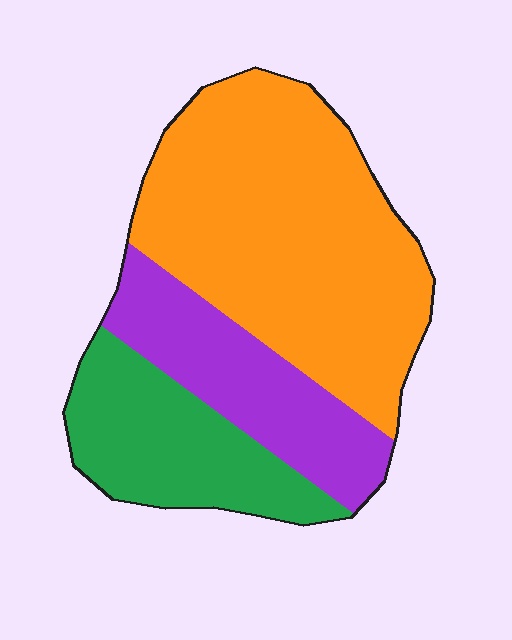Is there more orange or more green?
Orange.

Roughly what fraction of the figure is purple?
Purple covers about 25% of the figure.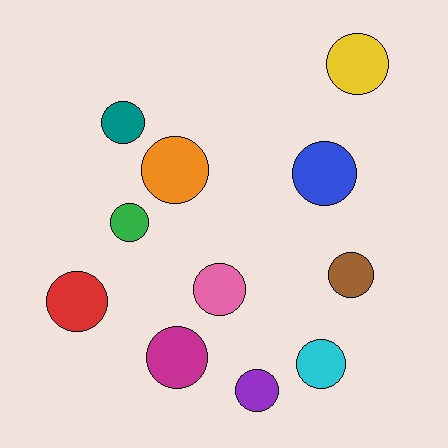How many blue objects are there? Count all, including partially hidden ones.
There is 1 blue object.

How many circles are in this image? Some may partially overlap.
There are 11 circles.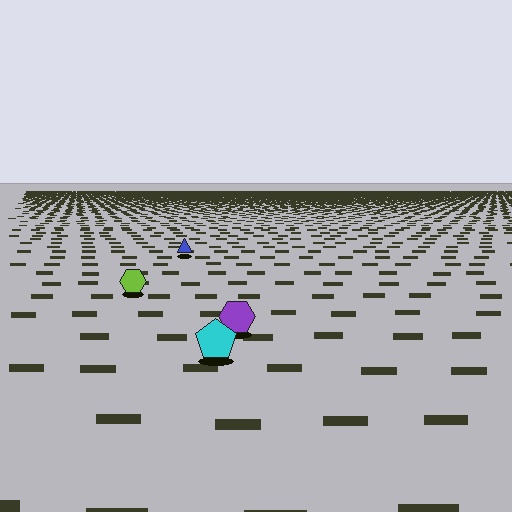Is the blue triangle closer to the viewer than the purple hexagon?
No. The purple hexagon is closer — you can tell from the texture gradient: the ground texture is coarser near it.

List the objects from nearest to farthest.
From nearest to farthest: the cyan pentagon, the purple hexagon, the lime hexagon, the blue triangle.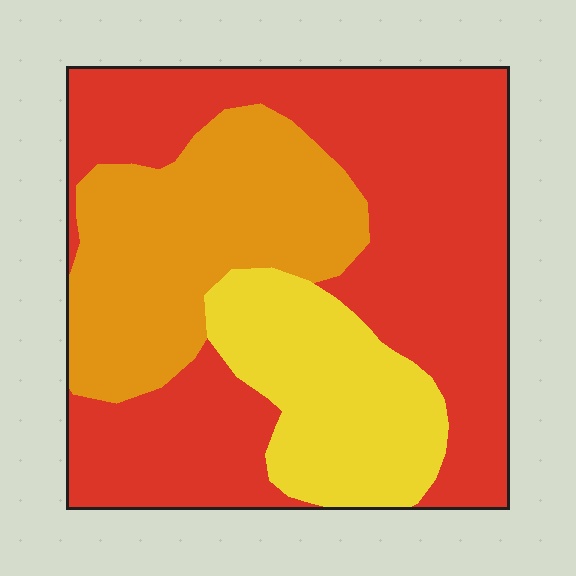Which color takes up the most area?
Red, at roughly 55%.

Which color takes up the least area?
Yellow, at roughly 20%.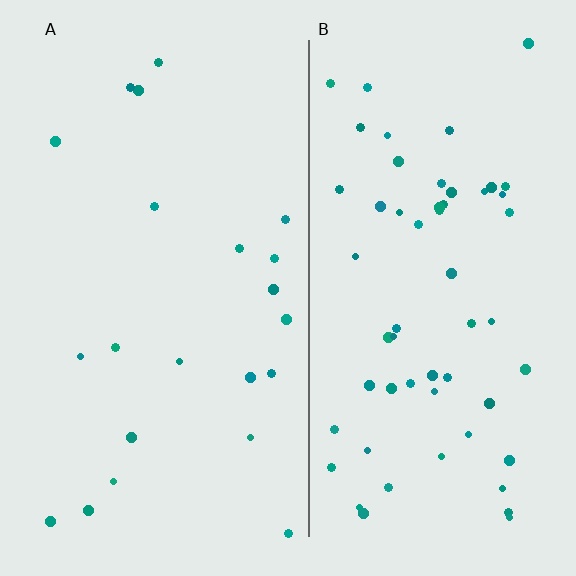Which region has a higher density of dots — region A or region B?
B (the right).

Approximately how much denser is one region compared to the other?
Approximately 2.7× — region B over region A.